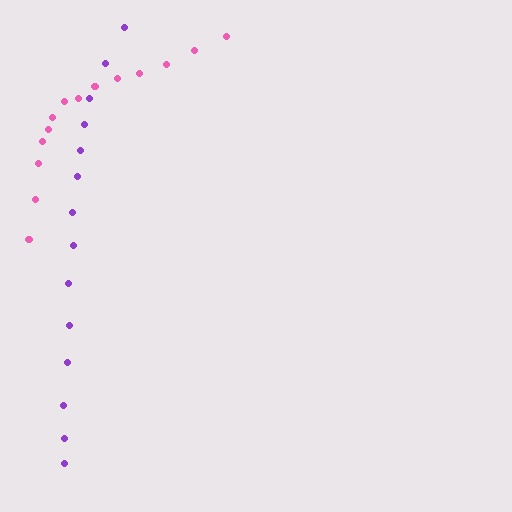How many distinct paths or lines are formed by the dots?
There are 2 distinct paths.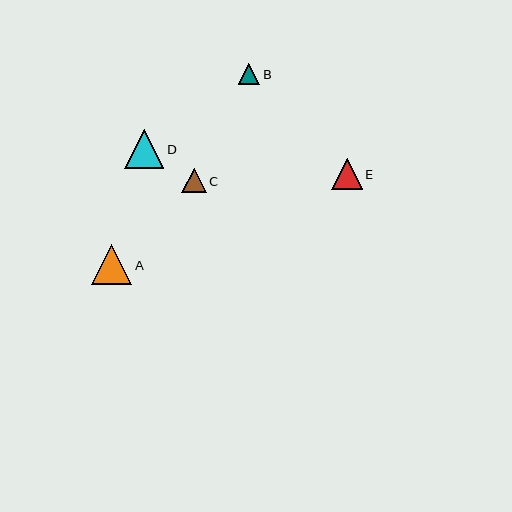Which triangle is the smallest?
Triangle B is the smallest with a size of approximately 22 pixels.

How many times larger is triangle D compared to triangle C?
Triangle D is approximately 1.6 times the size of triangle C.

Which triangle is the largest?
Triangle A is the largest with a size of approximately 41 pixels.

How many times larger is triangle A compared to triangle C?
Triangle A is approximately 1.7 times the size of triangle C.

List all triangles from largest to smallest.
From largest to smallest: A, D, E, C, B.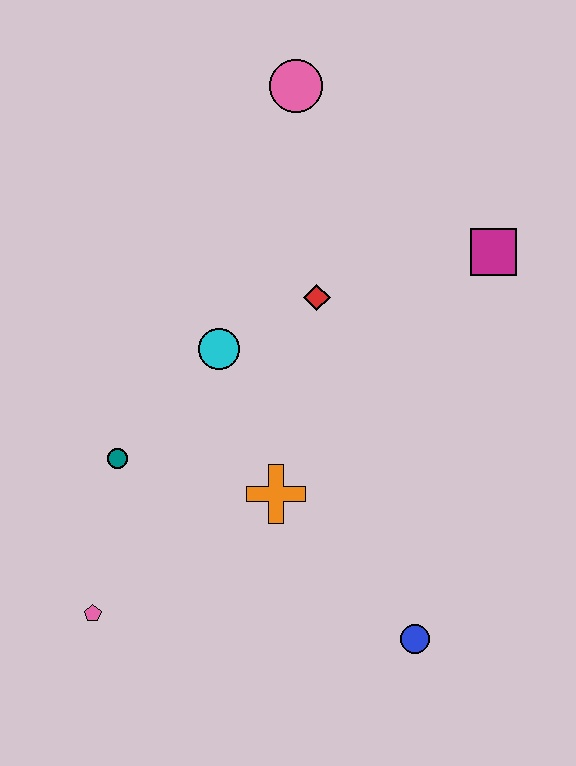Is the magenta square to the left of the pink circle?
No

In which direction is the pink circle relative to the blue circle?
The pink circle is above the blue circle.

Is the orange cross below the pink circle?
Yes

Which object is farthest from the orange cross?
The pink circle is farthest from the orange cross.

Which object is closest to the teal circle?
The cyan circle is closest to the teal circle.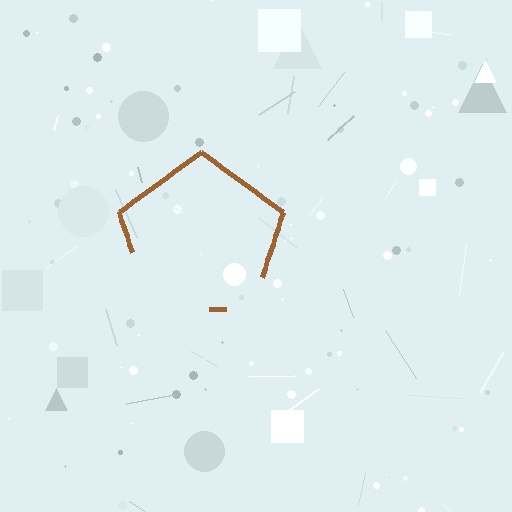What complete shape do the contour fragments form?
The contour fragments form a pentagon.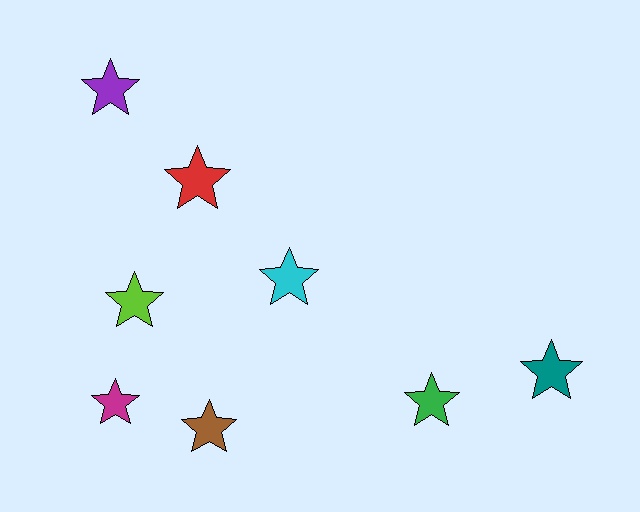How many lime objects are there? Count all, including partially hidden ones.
There is 1 lime object.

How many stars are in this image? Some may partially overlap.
There are 8 stars.